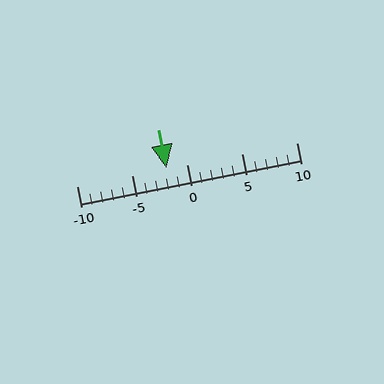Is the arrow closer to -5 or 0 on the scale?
The arrow is closer to 0.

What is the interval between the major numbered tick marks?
The major tick marks are spaced 5 units apart.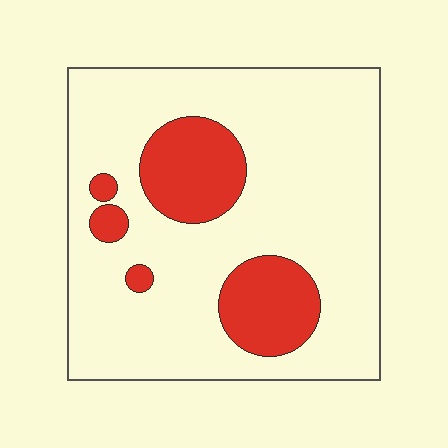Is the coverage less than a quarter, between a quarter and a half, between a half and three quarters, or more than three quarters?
Less than a quarter.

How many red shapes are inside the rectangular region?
5.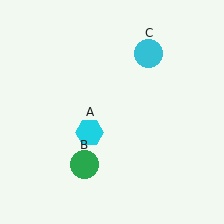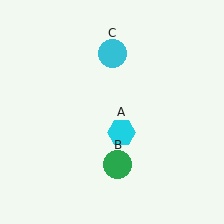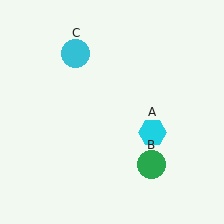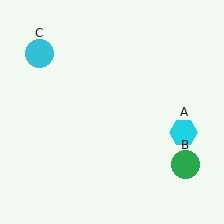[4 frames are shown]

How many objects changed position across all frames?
3 objects changed position: cyan hexagon (object A), green circle (object B), cyan circle (object C).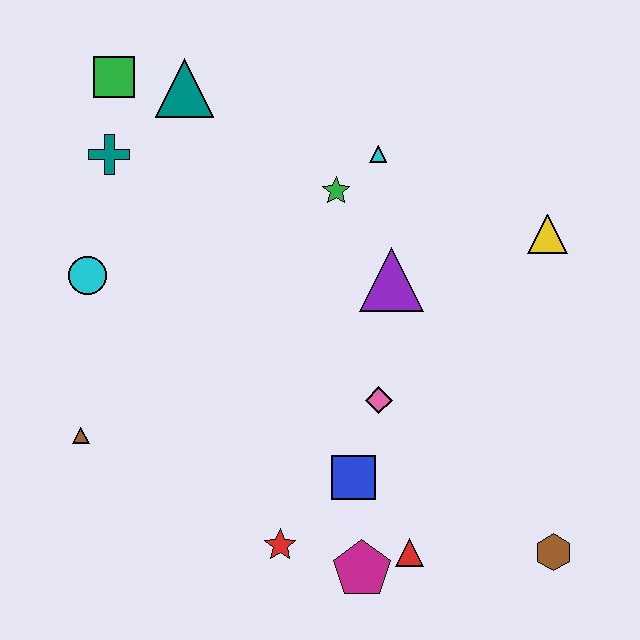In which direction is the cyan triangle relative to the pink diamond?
The cyan triangle is above the pink diamond.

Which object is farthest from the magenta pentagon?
The green square is farthest from the magenta pentagon.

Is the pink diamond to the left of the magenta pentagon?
No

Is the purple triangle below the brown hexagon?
No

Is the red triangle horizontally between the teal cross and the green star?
No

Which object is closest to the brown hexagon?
The red triangle is closest to the brown hexagon.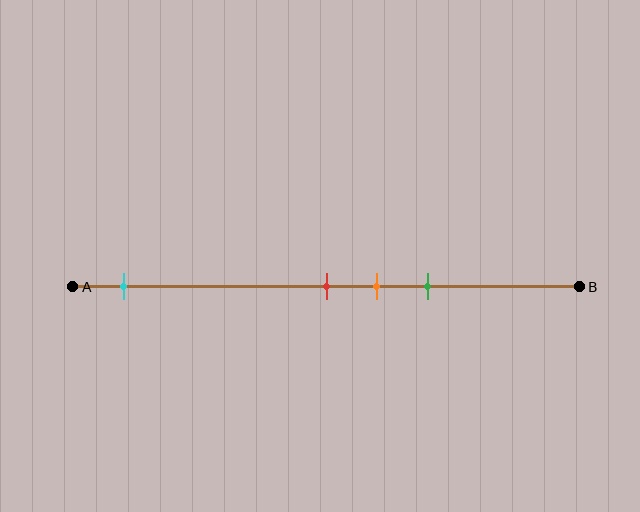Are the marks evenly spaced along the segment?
No, the marks are not evenly spaced.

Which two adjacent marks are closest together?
The red and orange marks are the closest adjacent pair.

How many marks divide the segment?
There are 4 marks dividing the segment.